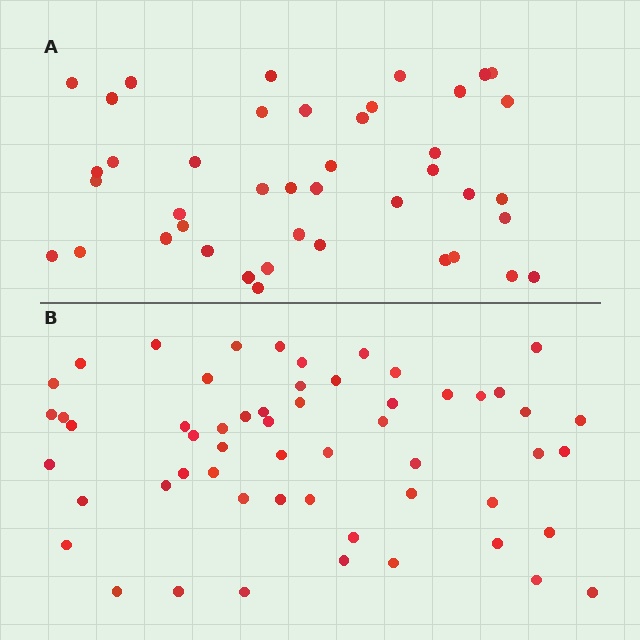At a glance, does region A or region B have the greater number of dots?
Region B (the bottom region) has more dots.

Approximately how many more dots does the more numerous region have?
Region B has approximately 15 more dots than region A.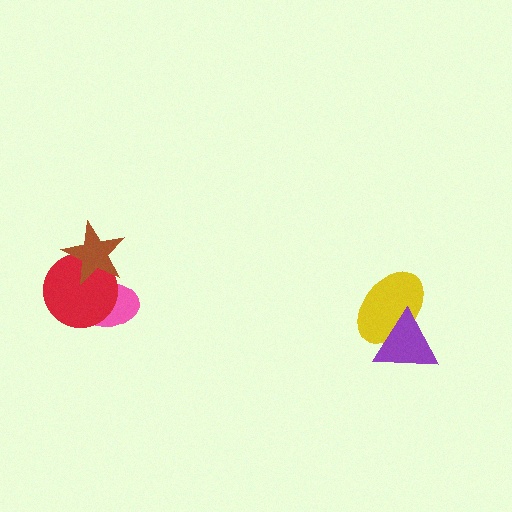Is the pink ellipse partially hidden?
Yes, it is partially covered by another shape.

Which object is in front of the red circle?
The brown star is in front of the red circle.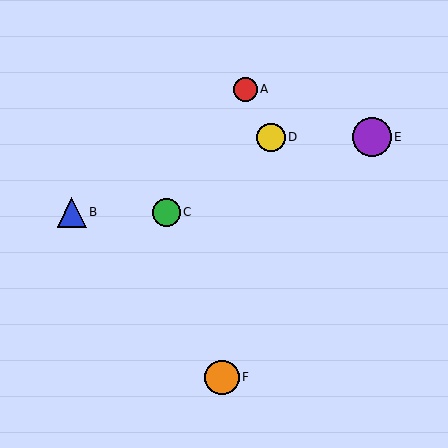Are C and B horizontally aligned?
Yes, both are at y≈212.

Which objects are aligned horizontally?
Objects B, C are aligned horizontally.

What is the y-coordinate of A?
Object A is at y≈89.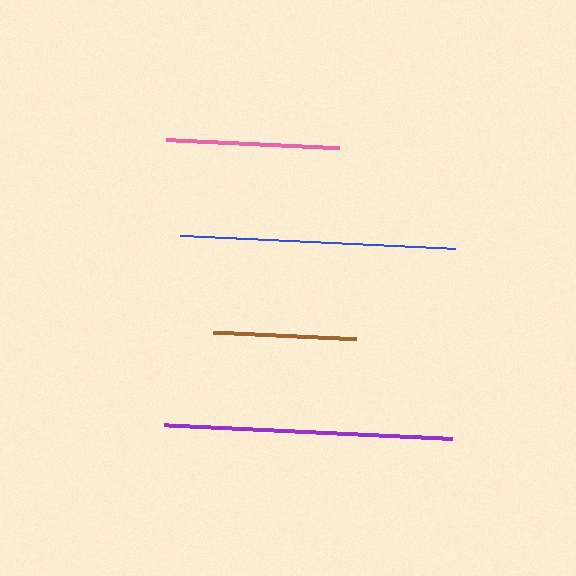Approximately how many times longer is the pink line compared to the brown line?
The pink line is approximately 1.2 times the length of the brown line.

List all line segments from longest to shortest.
From longest to shortest: purple, blue, pink, brown.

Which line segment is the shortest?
The brown line is the shortest at approximately 144 pixels.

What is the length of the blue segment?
The blue segment is approximately 275 pixels long.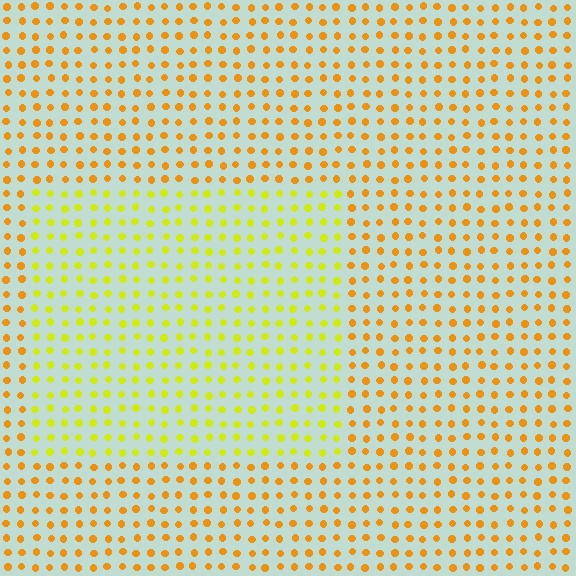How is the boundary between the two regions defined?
The boundary is defined purely by a slight shift in hue (about 33 degrees). Spacing, size, and orientation are identical on both sides.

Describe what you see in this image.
The image is filled with small orange elements in a uniform arrangement. A rectangle-shaped region is visible where the elements are tinted to a slightly different hue, forming a subtle color boundary.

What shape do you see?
I see a rectangle.